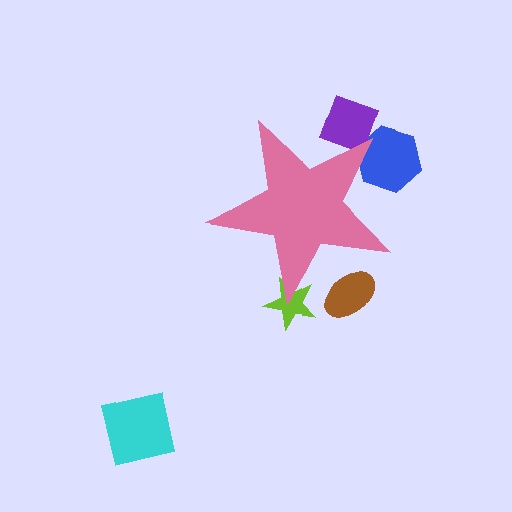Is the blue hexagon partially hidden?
Yes, the blue hexagon is partially hidden behind the pink star.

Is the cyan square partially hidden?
No, the cyan square is fully visible.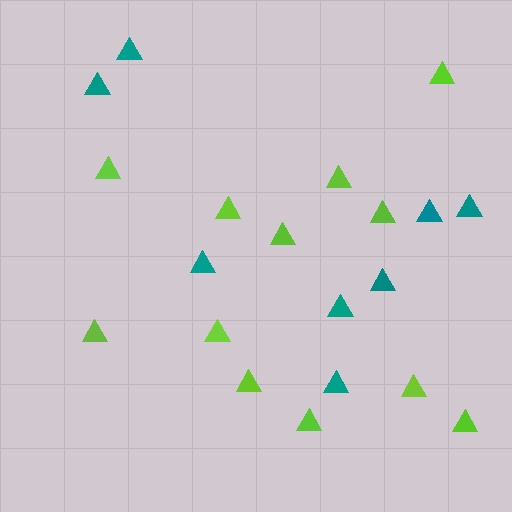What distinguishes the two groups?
There are 2 groups: one group of teal triangles (8) and one group of lime triangles (12).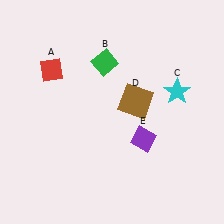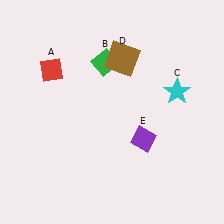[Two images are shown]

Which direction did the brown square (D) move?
The brown square (D) moved up.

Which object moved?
The brown square (D) moved up.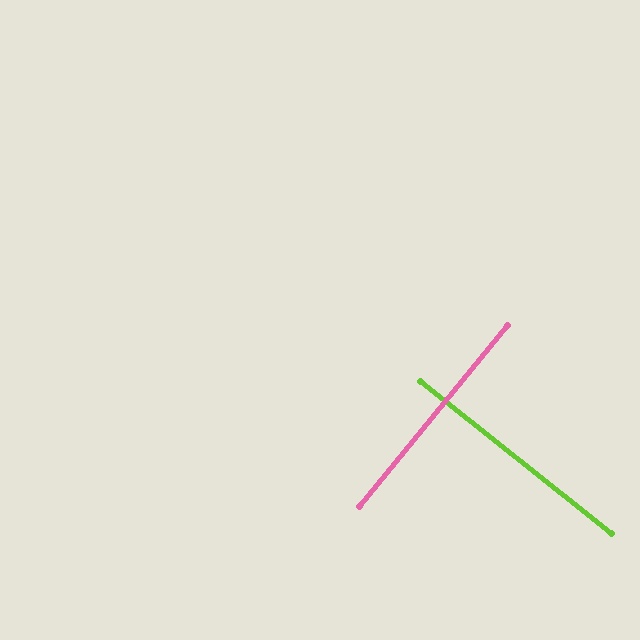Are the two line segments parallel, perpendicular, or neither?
Perpendicular — they meet at approximately 89°.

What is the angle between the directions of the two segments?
Approximately 89 degrees.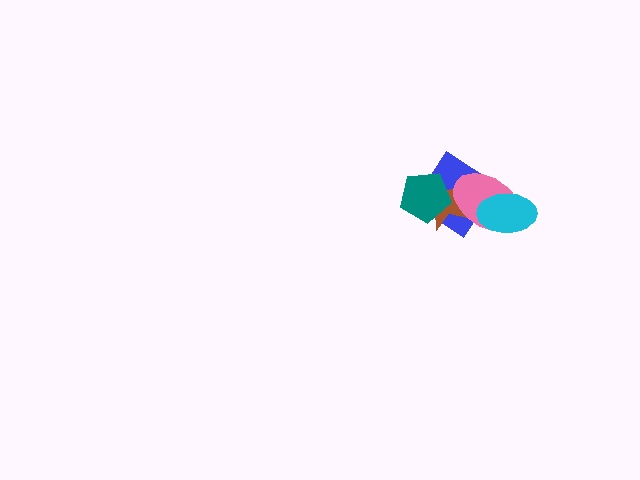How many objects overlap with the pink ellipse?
3 objects overlap with the pink ellipse.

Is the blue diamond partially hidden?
Yes, it is partially covered by another shape.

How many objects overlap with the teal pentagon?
2 objects overlap with the teal pentagon.